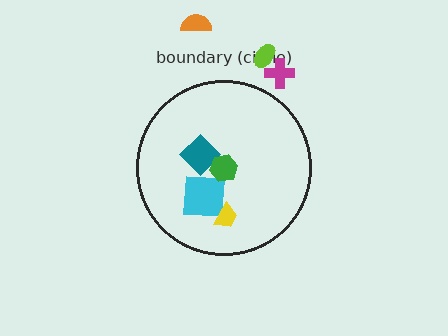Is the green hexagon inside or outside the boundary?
Inside.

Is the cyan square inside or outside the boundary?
Inside.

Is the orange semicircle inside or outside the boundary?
Outside.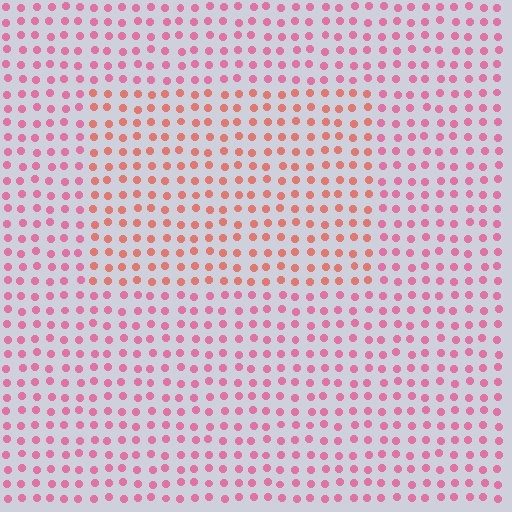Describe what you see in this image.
The image is filled with small pink elements in a uniform arrangement. A rectangle-shaped region is visible where the elements are tinted to a slightly different hue, forming a subtle color boundary.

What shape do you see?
I see a rectangle.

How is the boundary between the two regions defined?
The boundary is defined purely by a slight shift in hue (about 31 degrees). Spacing, size, and orientation are identical on both sides.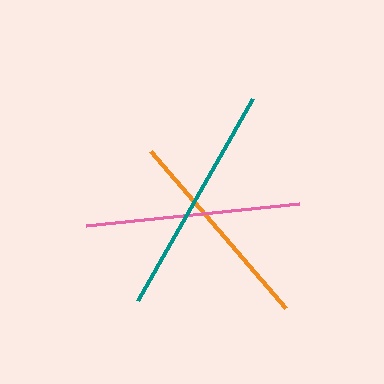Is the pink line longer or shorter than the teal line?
The teal line is longer than the pink line.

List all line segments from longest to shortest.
From longest to shortest: teal, pink, orange.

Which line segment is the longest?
The teal line is the longest at approximately 232 pixels.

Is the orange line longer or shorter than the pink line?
The pink line is longer than the orange line.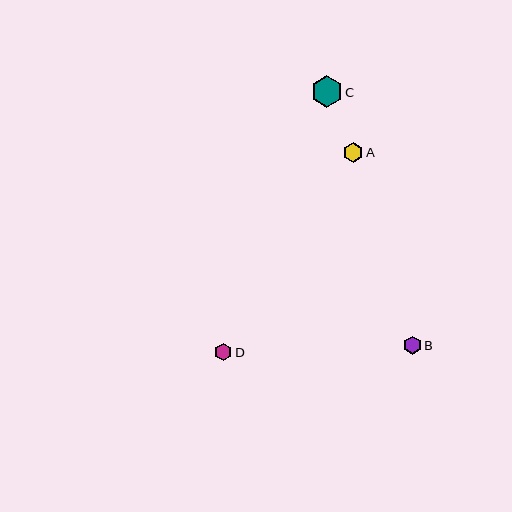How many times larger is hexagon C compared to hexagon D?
Hexagon C is approximately 1.8 times the size of hexagon D.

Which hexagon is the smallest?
Hexagon D is the smallest with a size of approximately 17 pixels.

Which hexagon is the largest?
Hexagon C is the largest with a size of approximately 31 pixels.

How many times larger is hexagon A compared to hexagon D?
Hexagon A is approximately 1.2 times the size of hexagon D.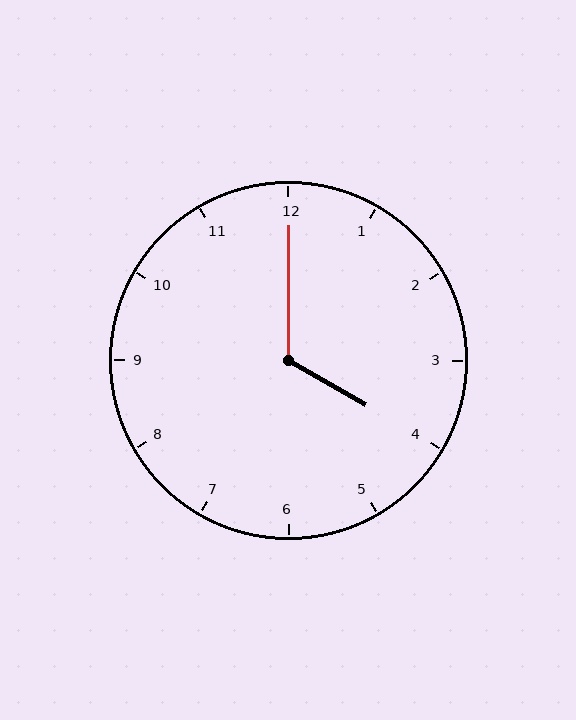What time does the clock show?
4:00.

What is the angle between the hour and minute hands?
Approximately 120 degrees.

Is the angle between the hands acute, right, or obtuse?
It is obtuse.